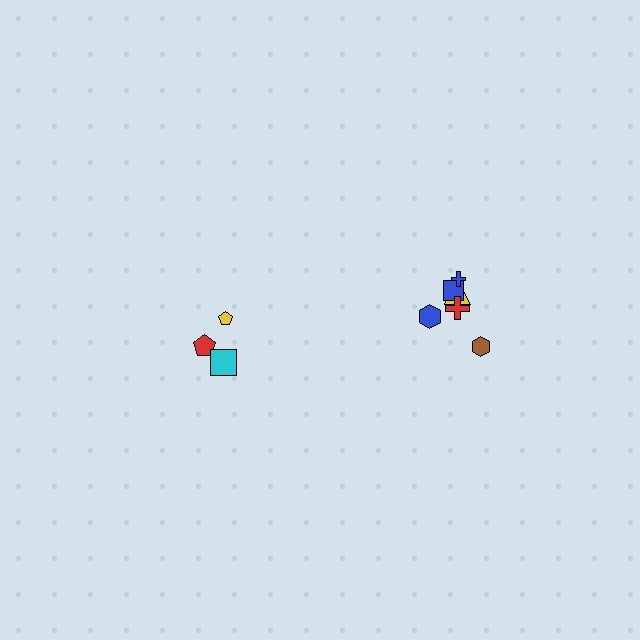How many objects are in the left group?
There are 3 objects.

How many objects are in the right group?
There are 6 objects.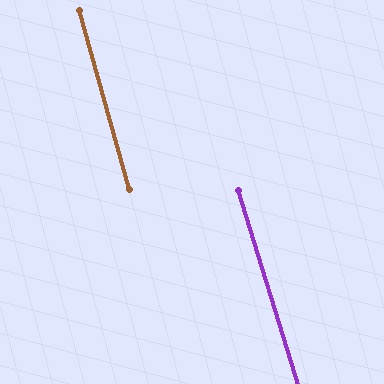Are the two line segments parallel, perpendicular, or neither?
Parallel — their directions differ by only 1.7°.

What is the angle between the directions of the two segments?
Approximately 2 degrees.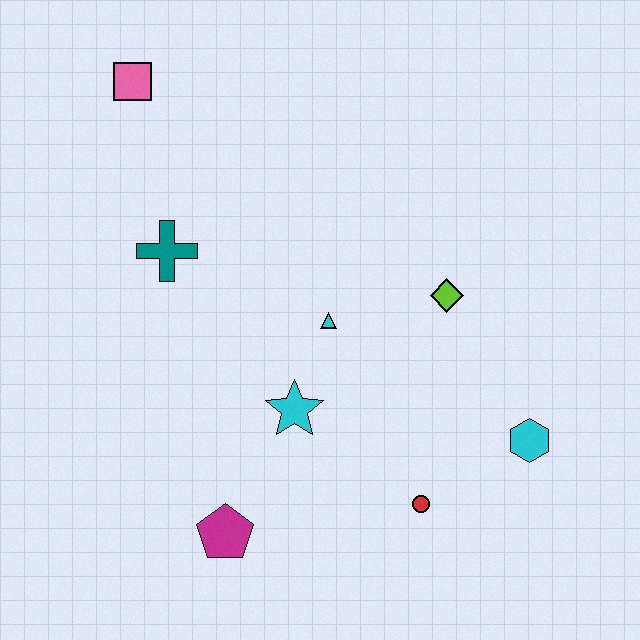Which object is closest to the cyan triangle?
The cyan star is closest to the cyan triangle.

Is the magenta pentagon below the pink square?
Yes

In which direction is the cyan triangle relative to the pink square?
The cyan triangle is below the pink square.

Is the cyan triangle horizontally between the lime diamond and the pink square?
Yes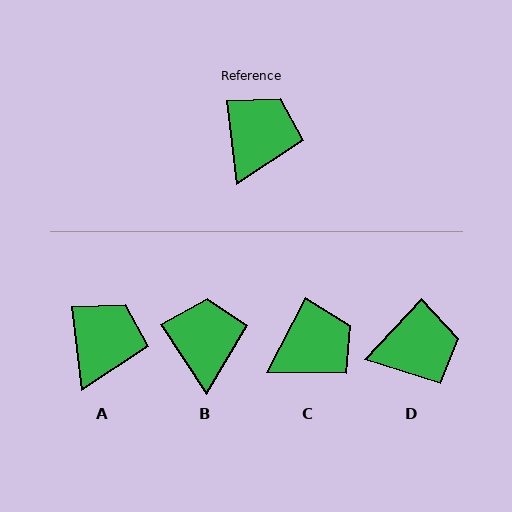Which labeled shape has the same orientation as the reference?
A.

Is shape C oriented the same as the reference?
No, it is off by about 34 degrees.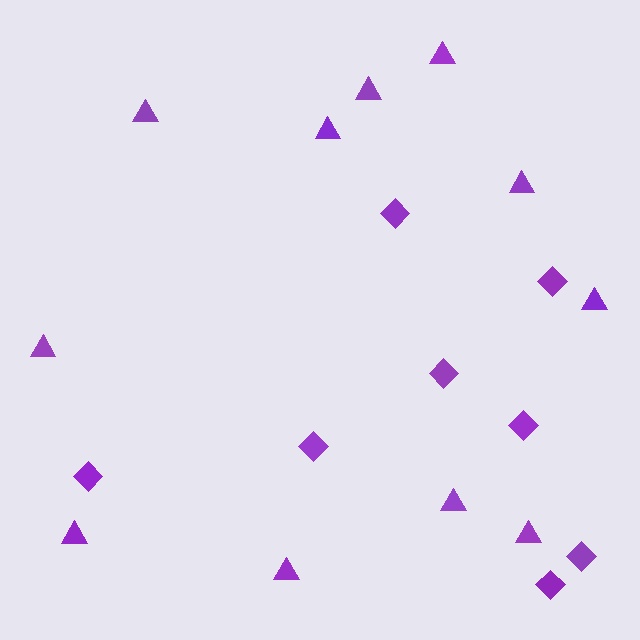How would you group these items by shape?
There are 2 groups: one group of triangles (11) and one group of diamonds (8).